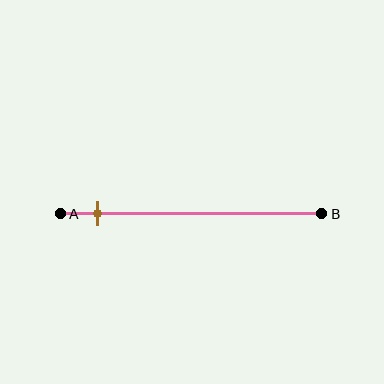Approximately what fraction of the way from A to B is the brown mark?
The brown mark is approximately 15% of the way from A to B.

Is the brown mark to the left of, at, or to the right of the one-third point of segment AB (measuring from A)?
The brown mark is to the left of the one-third point of segment AB.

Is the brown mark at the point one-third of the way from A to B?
No, the mark is at about 15% from A, not at the 33% one-third point.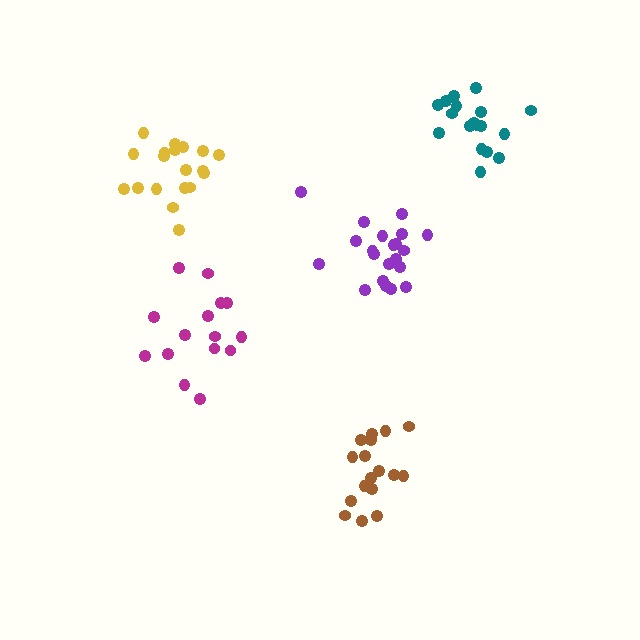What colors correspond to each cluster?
The clusters are colored: brown, purple, teal, magenta, yellow.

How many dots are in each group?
Group 1: 17 dots, Group 2: 21 dots, Group 3: 18 dots, Group 4: 15 dots, Group 5: 19 dots (90 total).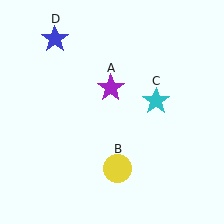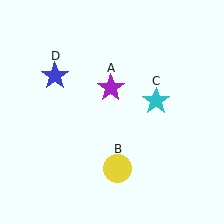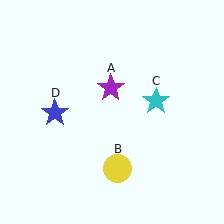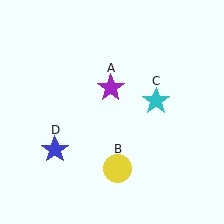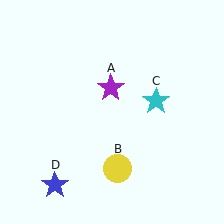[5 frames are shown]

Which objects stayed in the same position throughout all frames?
Purple star (object A) and yellow circle (object B) and cyan star (object C) remained stationary.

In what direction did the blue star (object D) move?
The blue star (object D) moved down.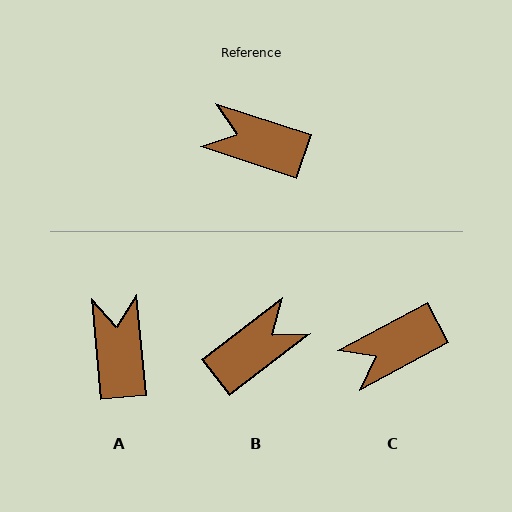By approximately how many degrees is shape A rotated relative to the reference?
Approximately 66 degrees clockwise.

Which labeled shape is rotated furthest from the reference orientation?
B, about 124 degrees away.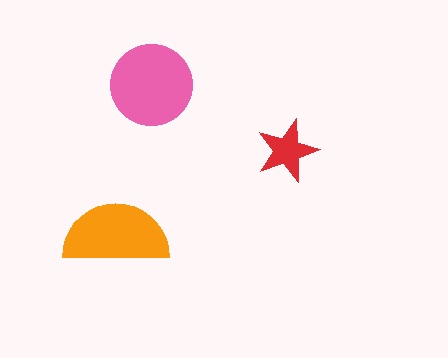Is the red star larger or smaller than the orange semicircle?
Smaller.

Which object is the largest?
The pink circle.